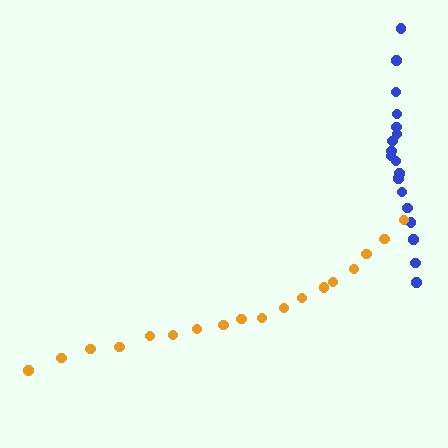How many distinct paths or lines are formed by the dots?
There are 2 distinct paths.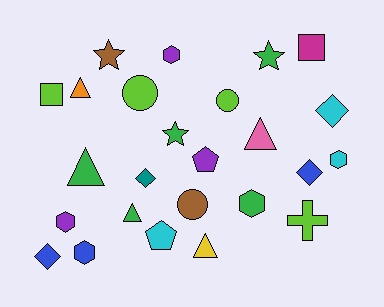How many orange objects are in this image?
There is 1 orange object.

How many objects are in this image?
There are 25 objects.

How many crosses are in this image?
There is 1 cross.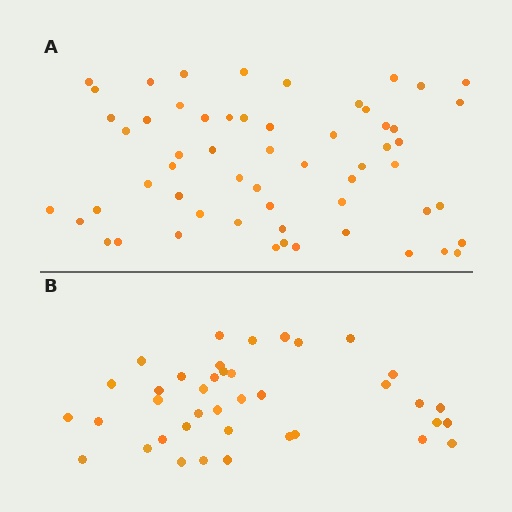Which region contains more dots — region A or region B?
Region A (the top region) has more dots.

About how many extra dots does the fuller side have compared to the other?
Region A has approximately 20 more dots than region B.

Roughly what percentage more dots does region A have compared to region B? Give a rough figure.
About 50% more.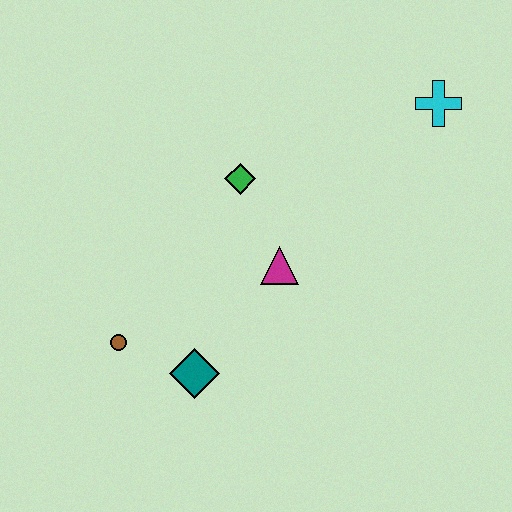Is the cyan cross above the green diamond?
Yes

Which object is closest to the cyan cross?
The green diamond is closest to the cyan cross.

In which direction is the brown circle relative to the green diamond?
The brown circle is below the green diamond.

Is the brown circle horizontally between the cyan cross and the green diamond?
No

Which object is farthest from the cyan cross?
The brown circle is farthest from the cyan cross.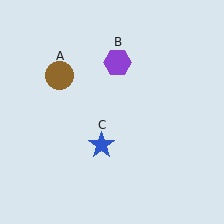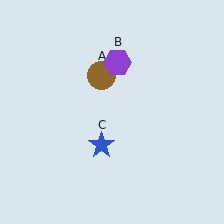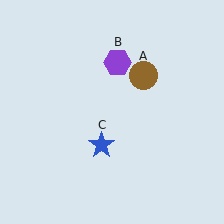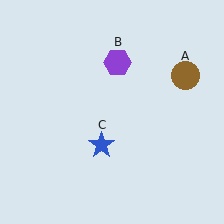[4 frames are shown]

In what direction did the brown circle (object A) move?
The brown circle (object A) moved right.